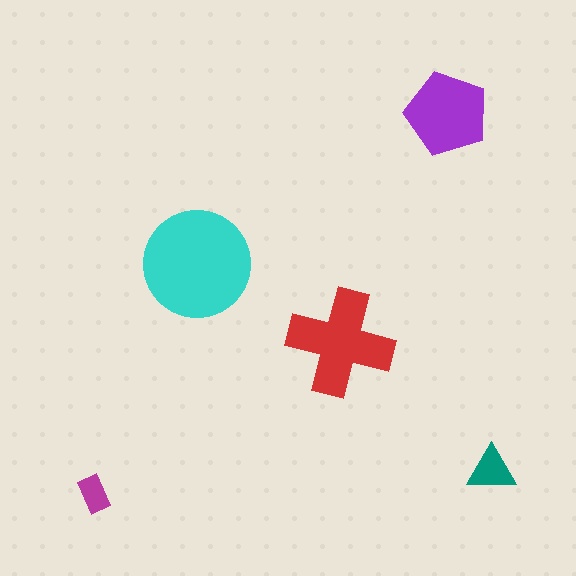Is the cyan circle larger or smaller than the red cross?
Larger.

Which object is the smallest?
The magenta rectangle.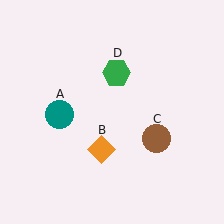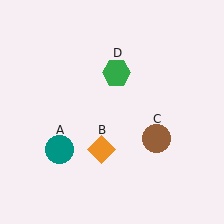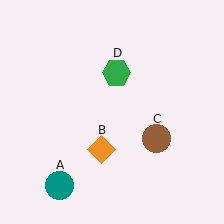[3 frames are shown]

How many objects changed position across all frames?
1 object changed position: teal circle (object A).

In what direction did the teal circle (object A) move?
The teal circle (object A) moved down.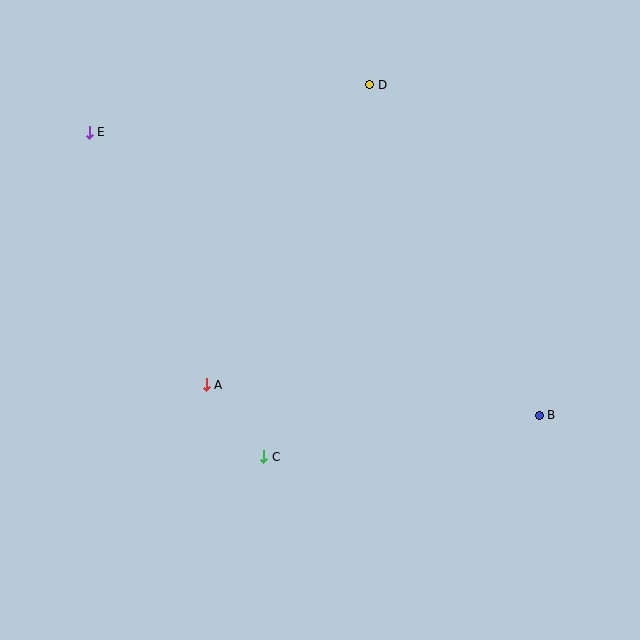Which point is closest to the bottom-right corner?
Point B is closest to the bottom-right corner.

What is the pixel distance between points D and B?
The distance between D and B is 372 pixels.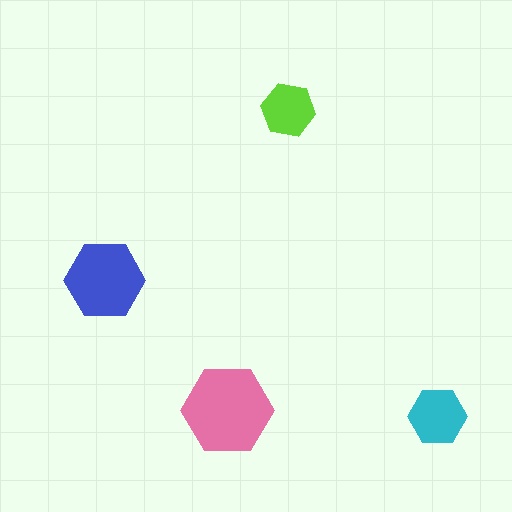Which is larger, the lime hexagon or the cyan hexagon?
The cyan one.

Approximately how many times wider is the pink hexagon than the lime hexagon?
About 1.5 times wider.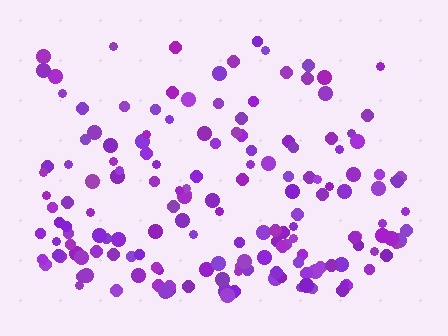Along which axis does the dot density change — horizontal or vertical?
Vertical.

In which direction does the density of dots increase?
From top to bottom, with the bottom side densest.